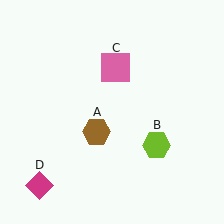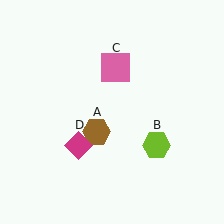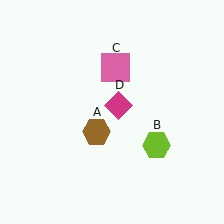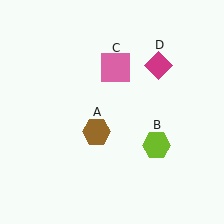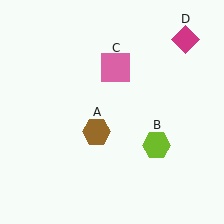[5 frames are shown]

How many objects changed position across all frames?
1 object changed position: magenta diamond (object D).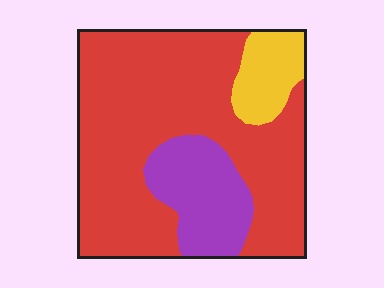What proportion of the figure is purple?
Purple takes up less than a quarter of the figure.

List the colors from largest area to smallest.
From largest to smallest: red, purple, yellow.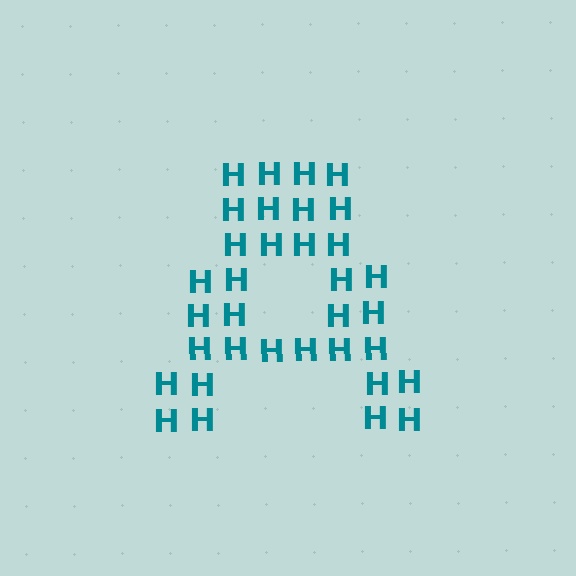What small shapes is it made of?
It is made of small letter H's.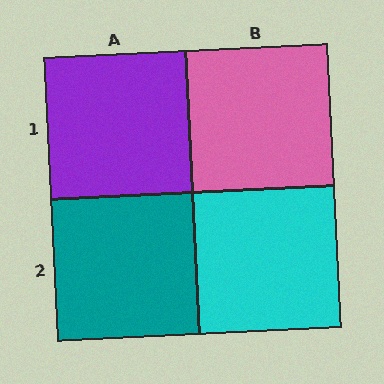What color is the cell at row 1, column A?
Purple.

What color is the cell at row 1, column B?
Pink.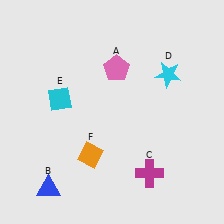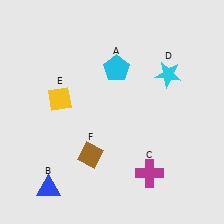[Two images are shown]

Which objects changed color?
A changed from pink to cyan. E changed from cyan to yellow. F changed from orange to brown.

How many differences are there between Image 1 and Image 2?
There are 3 differences between the two images.